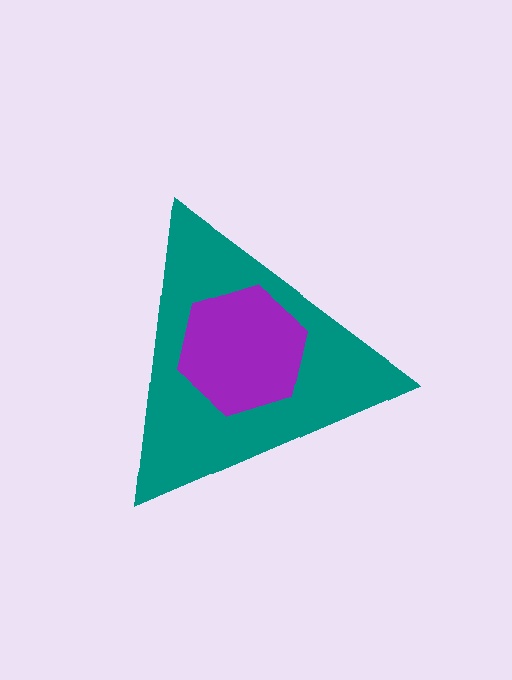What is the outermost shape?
The teal triangle.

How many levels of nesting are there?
2.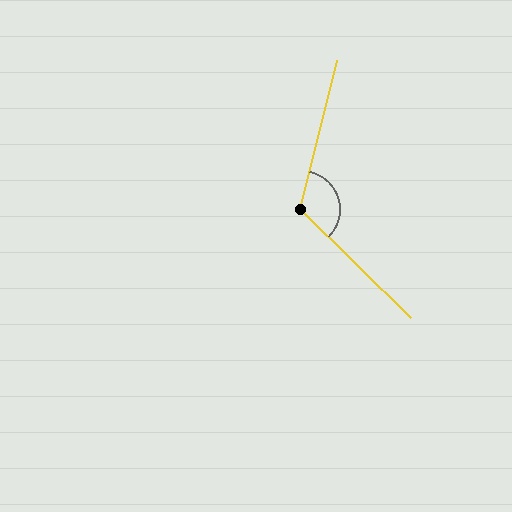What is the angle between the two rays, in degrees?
Approximately 121 degrees.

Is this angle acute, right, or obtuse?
It is obtuse.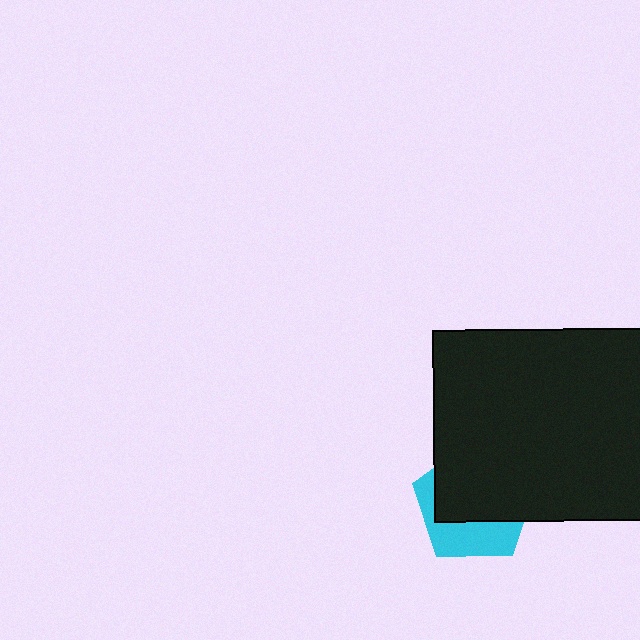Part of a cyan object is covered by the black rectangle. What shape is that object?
It is a pentagon.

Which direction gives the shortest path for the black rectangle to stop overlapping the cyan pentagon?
Moving up gives the shortest separation.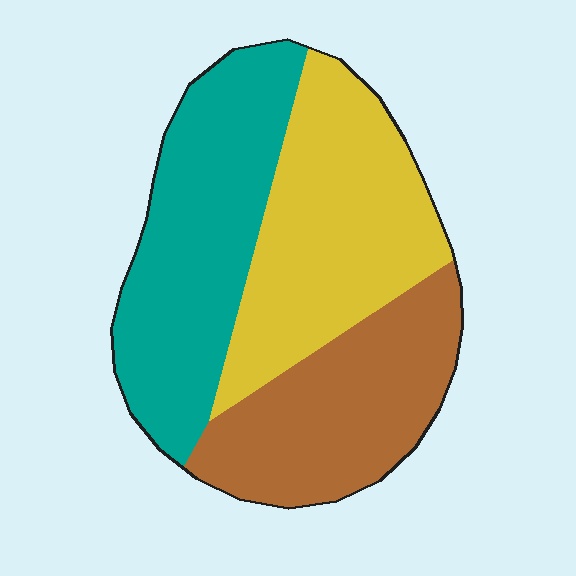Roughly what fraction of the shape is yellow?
Yellow takes up about one third (1/3) of the shape.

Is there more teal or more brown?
Teal.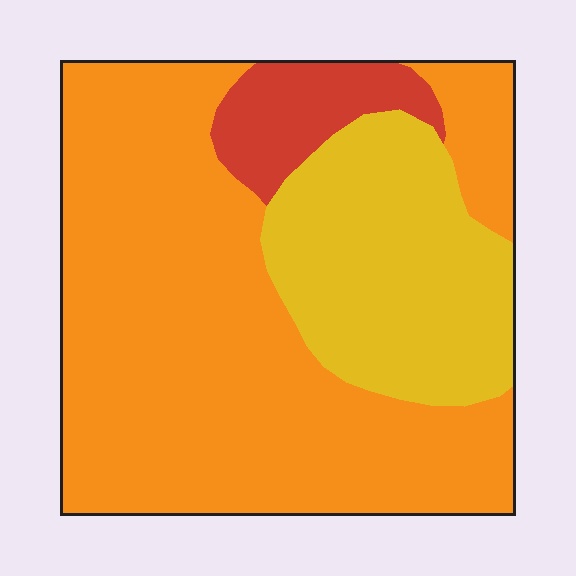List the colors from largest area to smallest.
From largest to smallest: orange, yellow, red.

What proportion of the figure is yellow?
Yellow takes up between a sixth and a third of the figure.